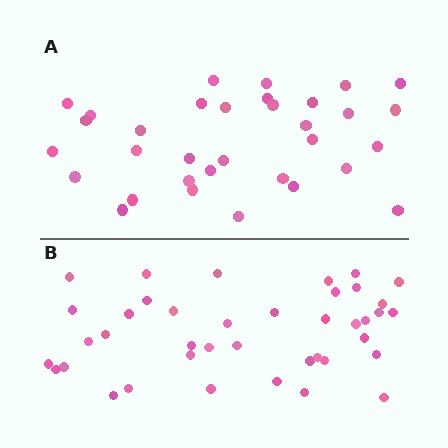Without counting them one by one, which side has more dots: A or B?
Region B (the bottom region) has more dots.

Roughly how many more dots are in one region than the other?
Region B has roughly 8 or so more dots than region A.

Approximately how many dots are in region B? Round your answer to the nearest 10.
About 40 dots.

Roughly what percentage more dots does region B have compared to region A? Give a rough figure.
About 20% more.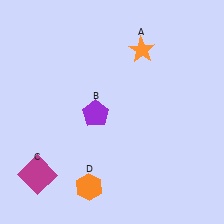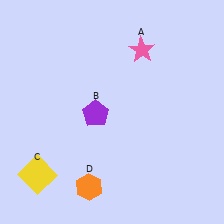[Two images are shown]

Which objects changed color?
A changed from orange to pink. C changed from magenta to yellow.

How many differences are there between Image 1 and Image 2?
There are 2 differences between the two images.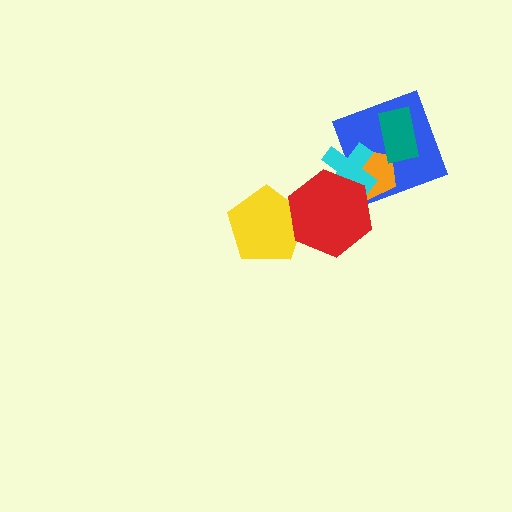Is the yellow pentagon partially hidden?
Yes, it is partially covered by another shape.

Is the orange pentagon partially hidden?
Yes, it is partially covered by another shape.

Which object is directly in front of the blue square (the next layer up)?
The orange pentagon is directly in front of the blue square.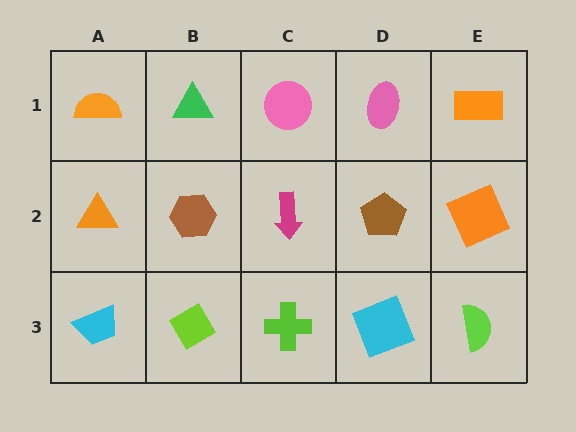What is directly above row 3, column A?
An orange triangle.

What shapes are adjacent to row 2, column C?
A pink circle (row 1, column C), a lime cross (row 3, column C), a brown hexagon (row 2, column B), a brown pentagon (row 2, column D).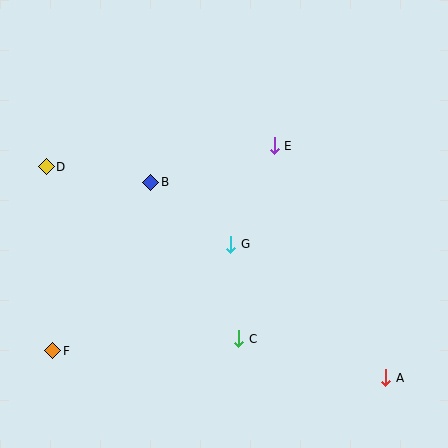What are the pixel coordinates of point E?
Point E is at (274, 146).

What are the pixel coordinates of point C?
Point C is at (239, 339).